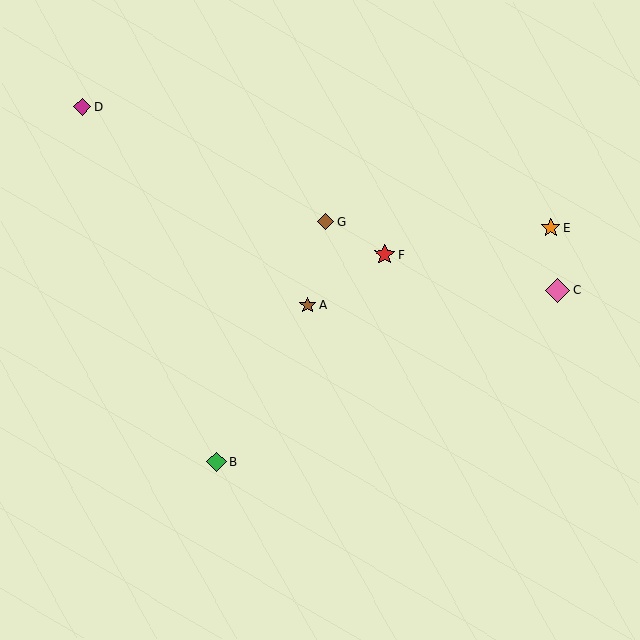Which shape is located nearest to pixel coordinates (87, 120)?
The magenta diamond (labeled D) at (82, 107) is nearest to that location.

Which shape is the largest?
The pink diamond (labeled C) is the largest.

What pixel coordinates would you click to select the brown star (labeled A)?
Click at (308, 305) to select the brown star A.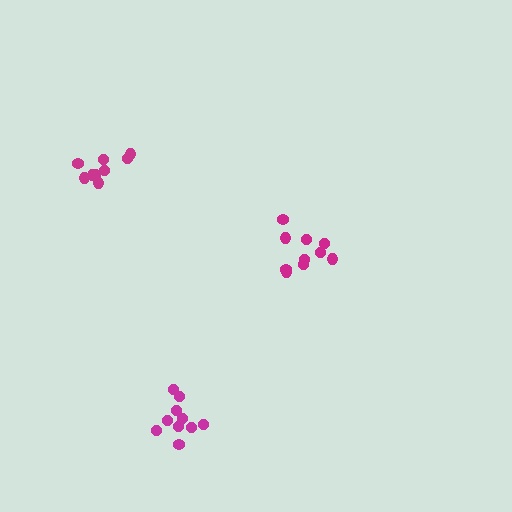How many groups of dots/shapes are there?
There are 3 groups.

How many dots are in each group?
Group 1: 10 dots, Group 2: 10 dots, Group 3: 10 dots (30 total).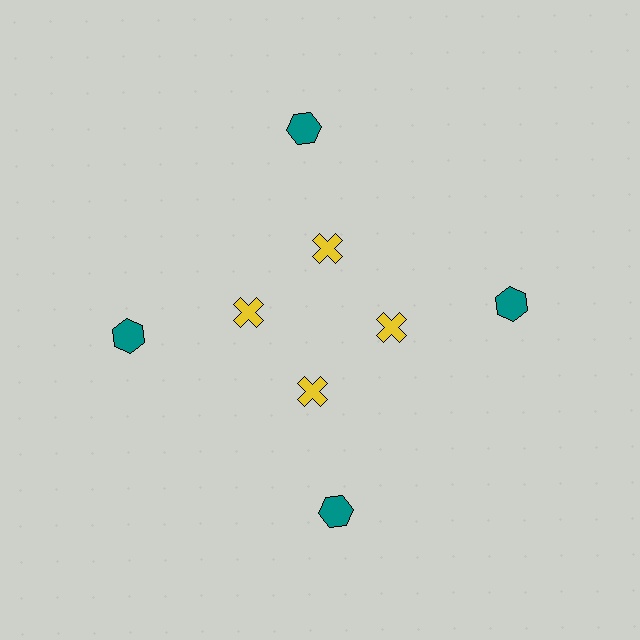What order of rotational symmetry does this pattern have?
This pattern has 4-fold rotational symmetry.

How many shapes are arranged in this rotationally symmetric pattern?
There are 8 shapes, arranged in 4 groups of 2.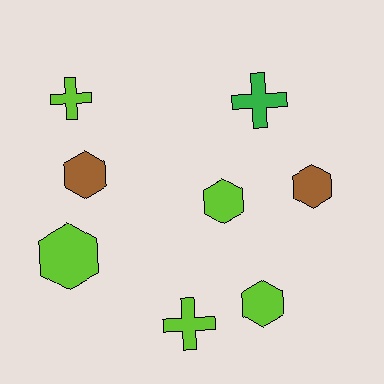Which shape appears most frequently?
Hexagon, with 5 objects.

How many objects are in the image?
There are 8 objects.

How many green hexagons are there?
There are no green hexagons.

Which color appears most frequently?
Lime, with 5 objects.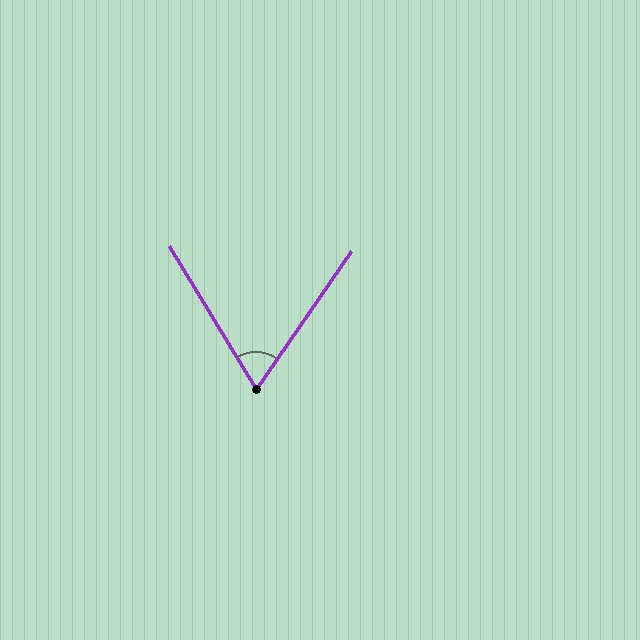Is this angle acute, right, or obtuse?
It is acute.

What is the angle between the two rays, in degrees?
Approximately 66 degrees.